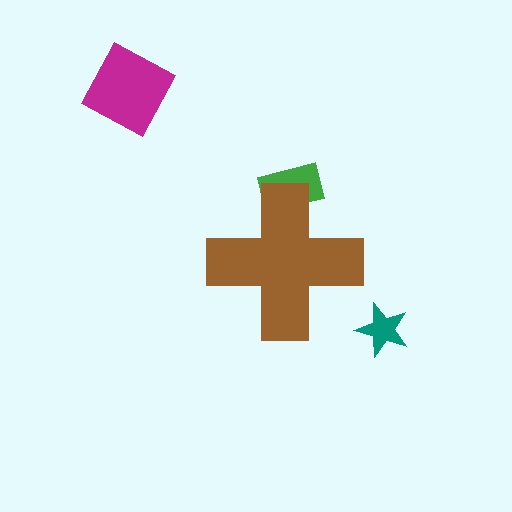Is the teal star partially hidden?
No, the teal star is fully visible.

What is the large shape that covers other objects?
A brown cross.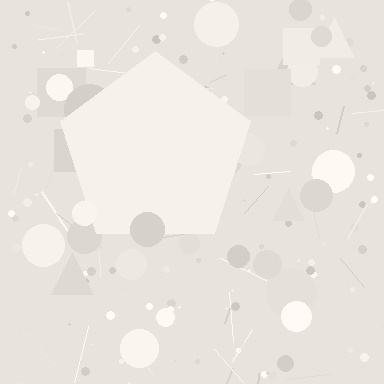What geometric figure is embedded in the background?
A pentagon is embedded in the background.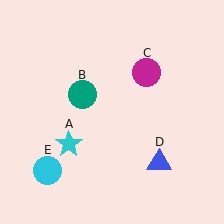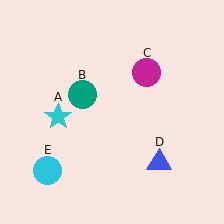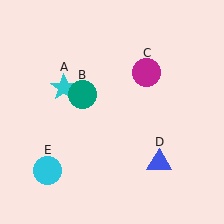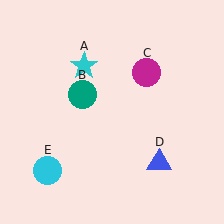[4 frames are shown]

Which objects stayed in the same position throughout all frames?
Teal circle (object B) and magenta circle (object C) and blue triangle (object D) and cyan circle (object E) remained stationary.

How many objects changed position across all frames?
1 object changed position: cyan star (object A).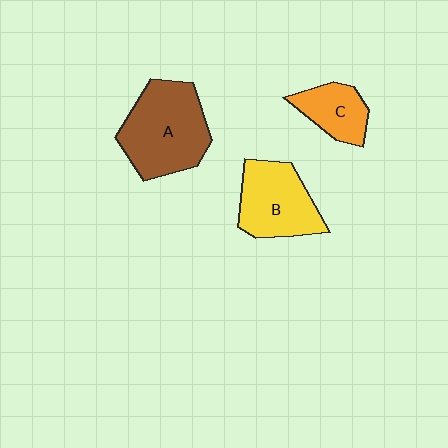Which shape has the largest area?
Shape A (brown).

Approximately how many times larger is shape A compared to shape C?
Approximately 2.1 times.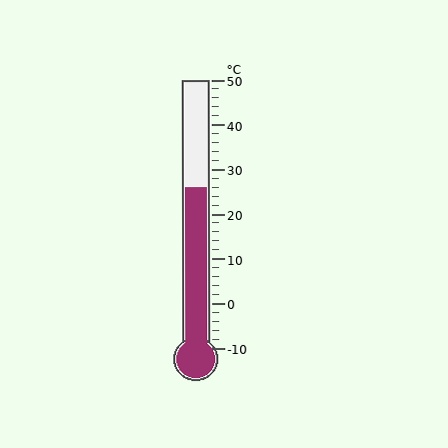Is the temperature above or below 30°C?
The temperature is below 30°C.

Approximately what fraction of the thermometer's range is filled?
The thermometer is filled to approximately 60% of its range.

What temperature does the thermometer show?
The thermometer shows approximately 26°C.